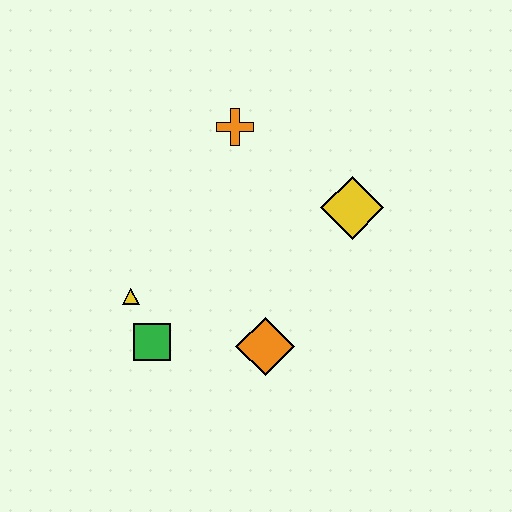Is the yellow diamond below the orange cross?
Yes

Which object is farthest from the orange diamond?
The orange cross is farthest from the orange diamond.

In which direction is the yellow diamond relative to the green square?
The yellow diamond is to the right of the green square.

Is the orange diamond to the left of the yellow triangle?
No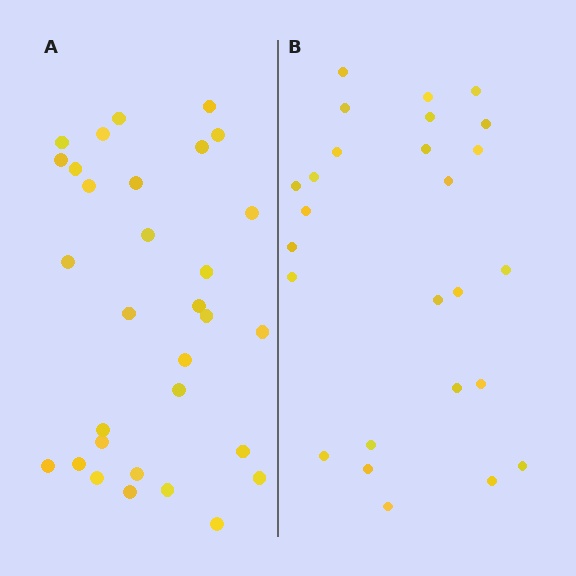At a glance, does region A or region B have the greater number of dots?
Region A (the left region) has more dots.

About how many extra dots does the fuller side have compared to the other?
Region A has about 5 more dots than region B.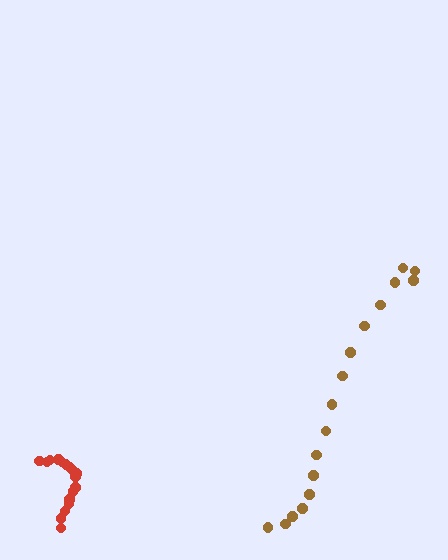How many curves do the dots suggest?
There are 2 distinct paths.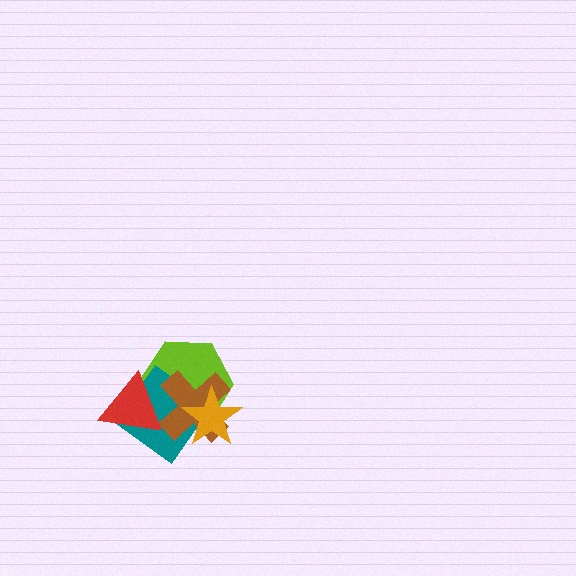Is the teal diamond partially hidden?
Yes, it is partially covered by another shape.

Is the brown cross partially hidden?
Yes, it is partially covered by another shape.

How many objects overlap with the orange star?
3 objects overlap with the orange star.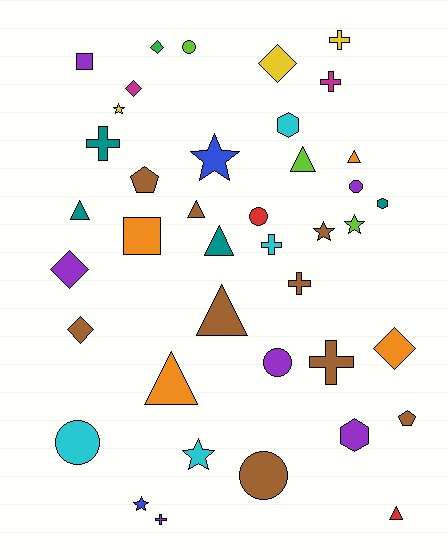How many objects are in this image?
There are 40 objects.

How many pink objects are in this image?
There are no pink objects.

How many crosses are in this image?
There are 7 crosses.